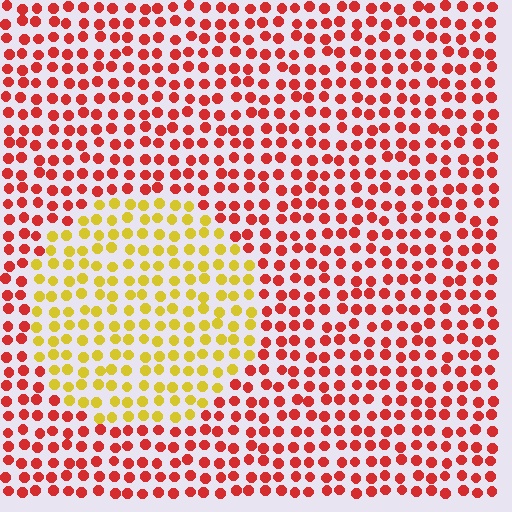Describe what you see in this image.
The image is filled with small red elements in a uniform arrangement. A circle-shaped region is visible where the elements are tinted to a slightly different hue, forming a subtle color boundary.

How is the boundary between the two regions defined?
The boundary is defined purely by a slight shift in hue (about 56 degrees). Spacing, size, and orientation are identical on both sides.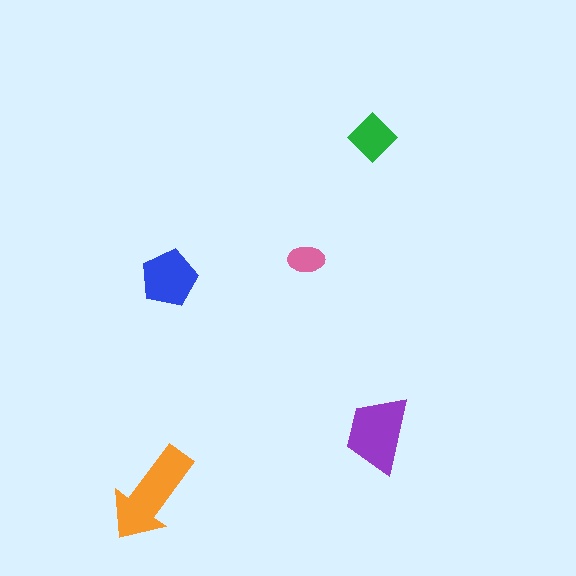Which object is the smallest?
The pink ellipse.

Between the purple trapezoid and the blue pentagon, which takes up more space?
The purple trapezoid.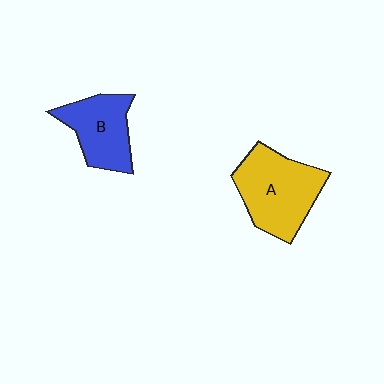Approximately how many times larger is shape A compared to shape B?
Approximately 1.4 times.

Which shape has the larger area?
Shape A (yellow).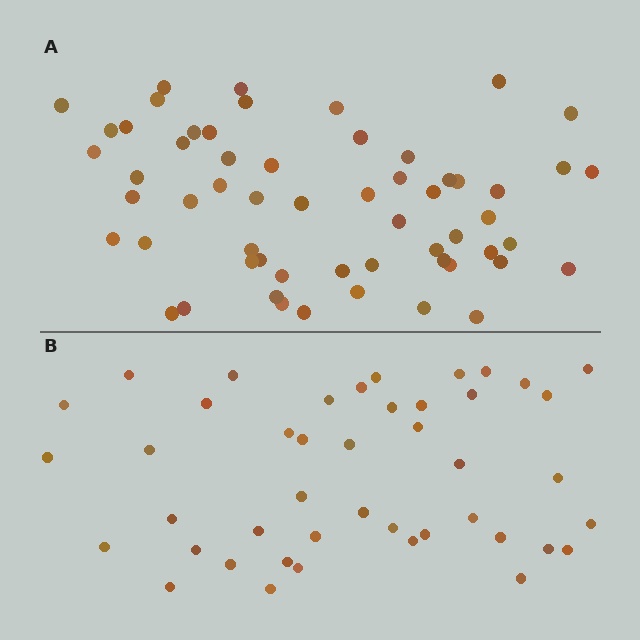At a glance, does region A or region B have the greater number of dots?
Region A (the top region) has more dots.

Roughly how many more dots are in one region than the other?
Region A has approximately 15 more dots than region B.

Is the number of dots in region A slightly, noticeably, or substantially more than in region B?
Region A has noticeably more, but not dramatically so. The ratio is roughly 1.3 to 1.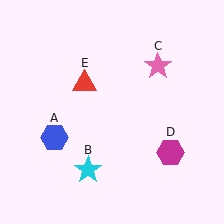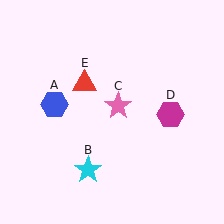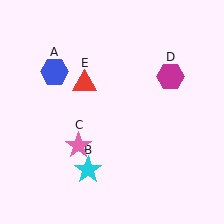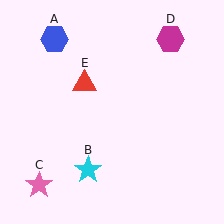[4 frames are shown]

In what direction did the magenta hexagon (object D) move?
The magenta hexagon (object D) moved up.